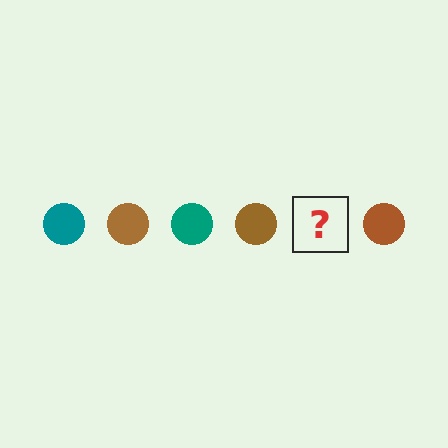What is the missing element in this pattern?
The missing element is a teal circle.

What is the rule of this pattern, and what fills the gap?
The rule is that the pattern cycles through teal, brown circles. The gap should be filled with a teal circle.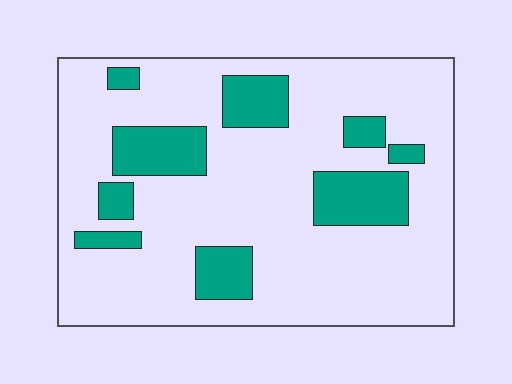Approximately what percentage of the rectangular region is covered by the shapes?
Approximately 20%.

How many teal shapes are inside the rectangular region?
9.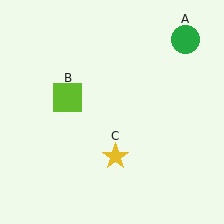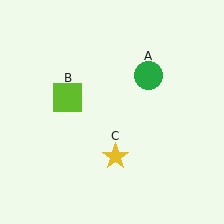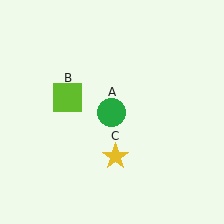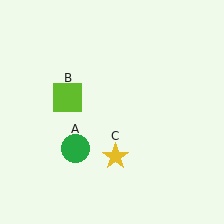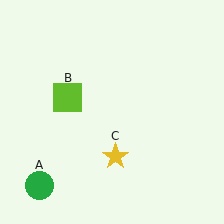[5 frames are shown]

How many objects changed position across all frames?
1 object changed position: green circle (object A).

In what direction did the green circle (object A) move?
The green circle (object A) moved down and to the left.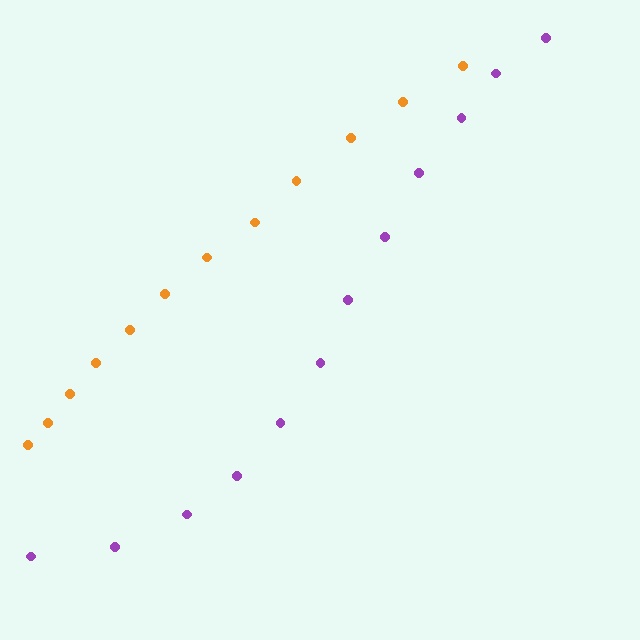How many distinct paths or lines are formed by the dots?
There are 2 distinct paths.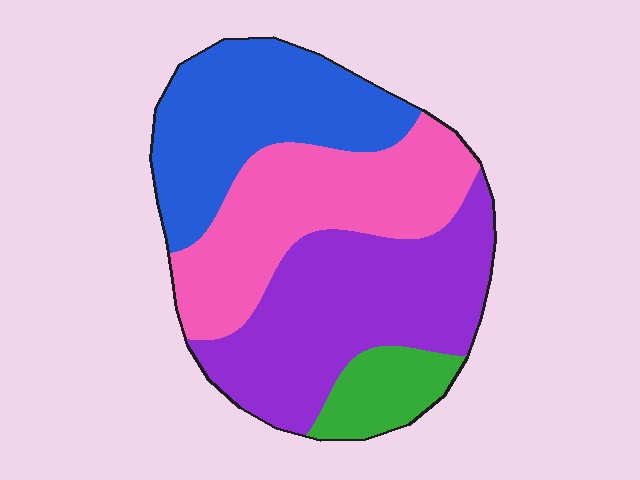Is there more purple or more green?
Purple.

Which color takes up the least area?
Green, at roughly 10%.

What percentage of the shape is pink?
Pink covers roughly 30% of the shape.